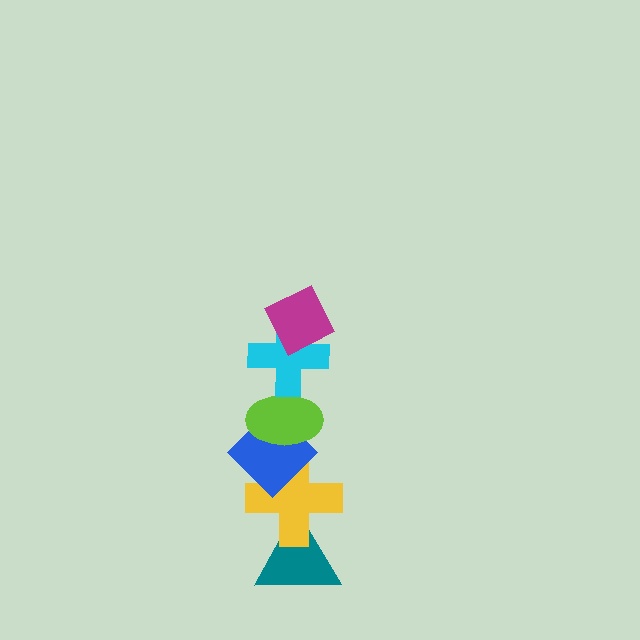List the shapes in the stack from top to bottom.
From top to bottom: the magenta diamond, the cyan cross, the lime ellipse, the blue diamond, the yellow cross, the teal triangle.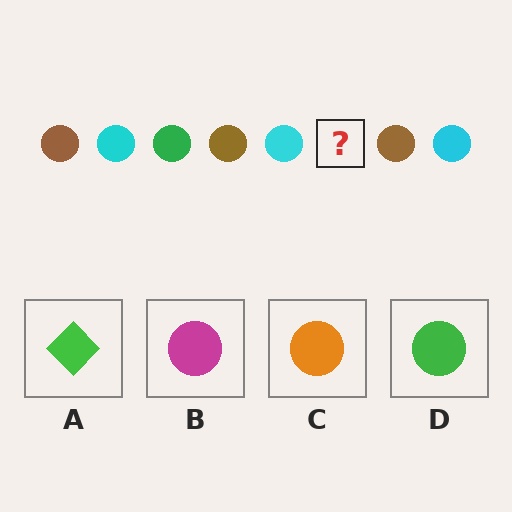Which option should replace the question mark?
Option D.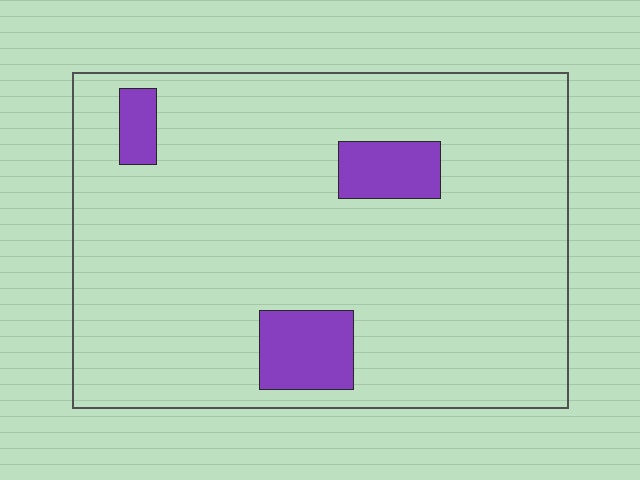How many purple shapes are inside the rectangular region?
3.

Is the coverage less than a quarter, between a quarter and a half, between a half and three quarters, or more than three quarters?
Less than a quarter.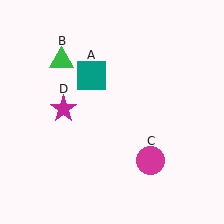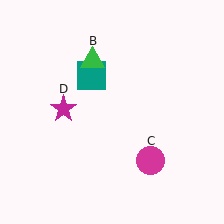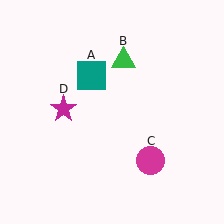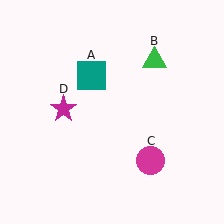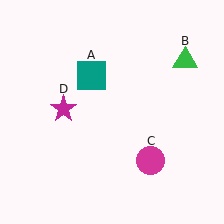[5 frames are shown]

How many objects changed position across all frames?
1 object changed position: green triangle (object B).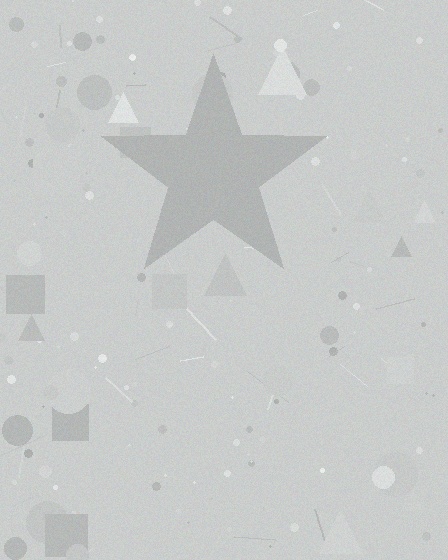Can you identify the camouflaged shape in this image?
The camouflaged shape is a star.